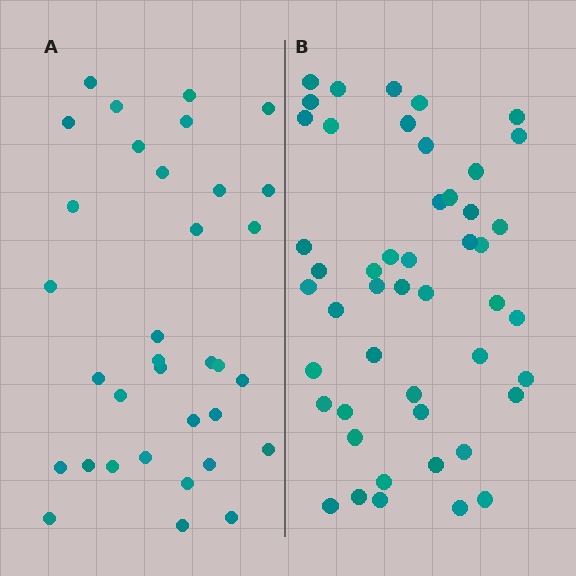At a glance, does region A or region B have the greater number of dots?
Region B (the right region) has more dots.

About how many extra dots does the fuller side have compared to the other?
Region B has approximately 15 more dots than region A.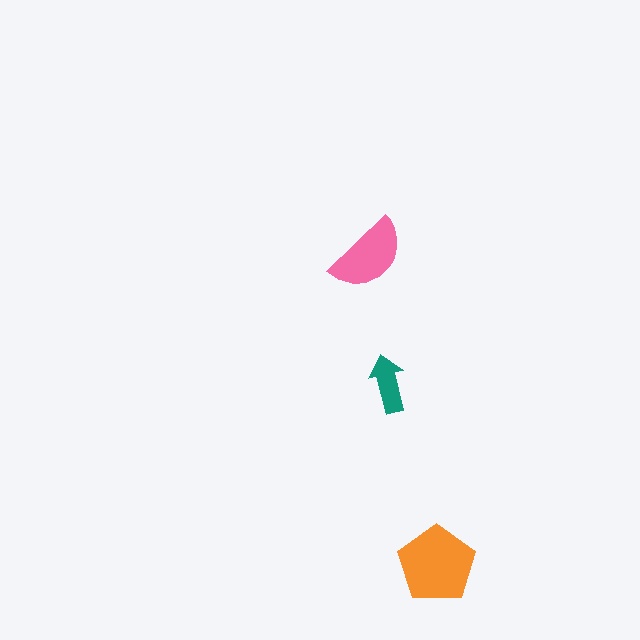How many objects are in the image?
There are 3 objects in the image.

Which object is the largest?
The orange pentagon.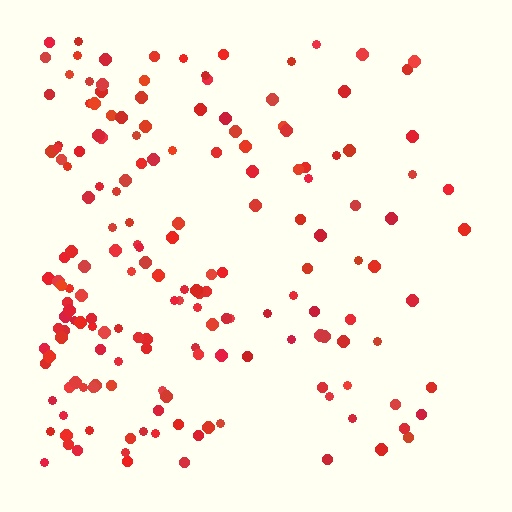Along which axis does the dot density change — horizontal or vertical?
Horizontal.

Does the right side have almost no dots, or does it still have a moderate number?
Still a moderate number, just noticeably fewer than the left.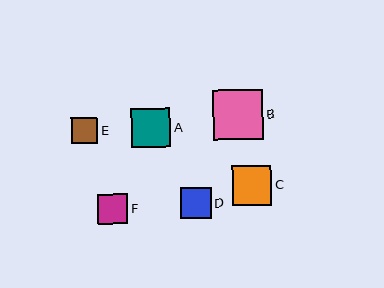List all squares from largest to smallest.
From largest to smallest: B, C, A, D, F, E.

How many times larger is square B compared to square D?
Square B is approximately 1.6 times the size of square D.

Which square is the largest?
Square B is the largest with a size of approximately 50 pixels.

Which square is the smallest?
Square E is the smallest with a size of approximately 26 pixels.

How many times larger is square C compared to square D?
Square C is approximately 1.3 times the size of square D.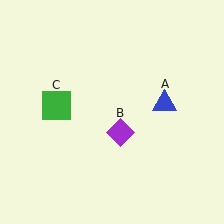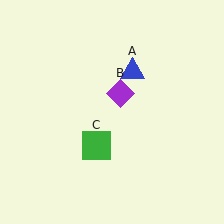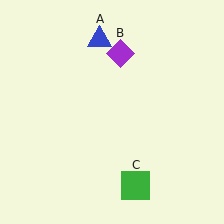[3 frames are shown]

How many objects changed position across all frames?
3 objects changed position: blue triangle (object A), purple diamond (object B), green square (object C).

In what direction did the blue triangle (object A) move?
The blue triangle (object A) moved up and to the left.